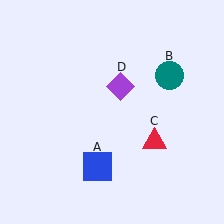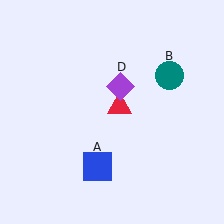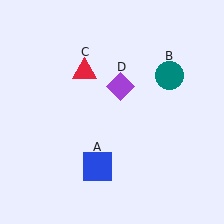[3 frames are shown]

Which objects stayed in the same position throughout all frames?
Blue square (object A) and teal circle (object B) and purple diamond (object D) remained stationary.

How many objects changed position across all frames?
1 object changed position: red triangle (object C).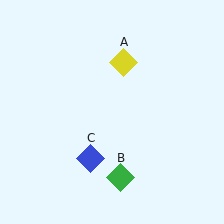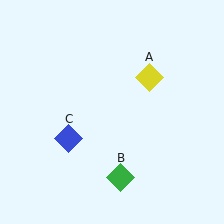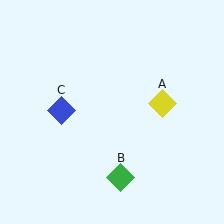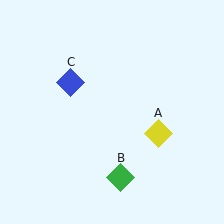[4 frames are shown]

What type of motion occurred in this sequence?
The yellow diamond (object A), blue diamond (object C) rotated clockwise around the center of the scene.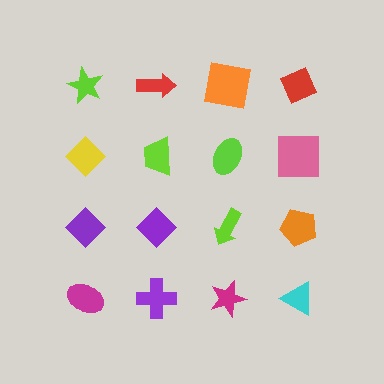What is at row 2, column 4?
A pink square.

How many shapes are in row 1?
4 shapes.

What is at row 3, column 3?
A lime arrow.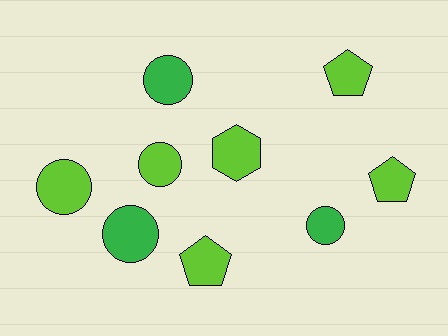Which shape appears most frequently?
Circle, with 5 objects.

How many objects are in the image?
There are 9 objects.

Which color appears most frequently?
Lime, with 6 objects.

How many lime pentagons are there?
There are 3 lime pentagons.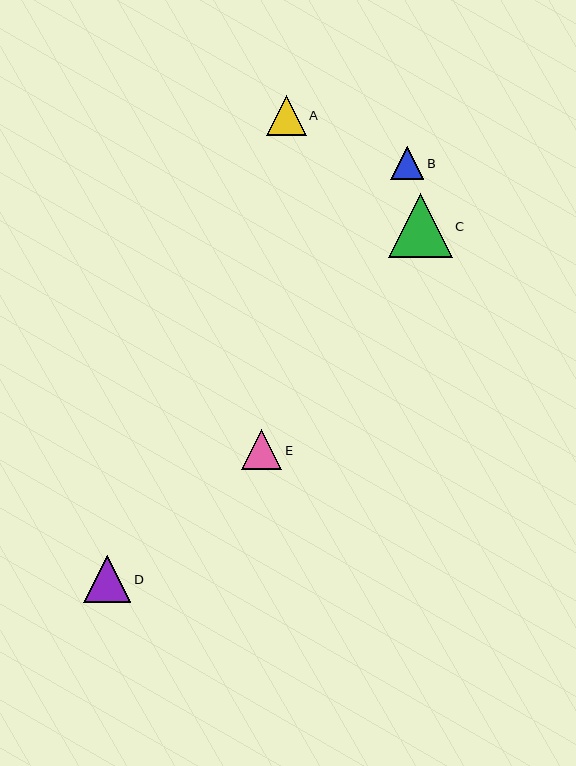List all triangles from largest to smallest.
From largest to smallest: C, D, E, A, B.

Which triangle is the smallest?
Triangle B is the smallest with a size of approximately 33 pixels.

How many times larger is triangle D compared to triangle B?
Triangle D is approximately 1.4 times the size of triangle B.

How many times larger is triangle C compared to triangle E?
Triangle C is approximately 1.6 times the size of triangle E.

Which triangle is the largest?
Triangle C is the largest with a size of approximately 64 pixels.